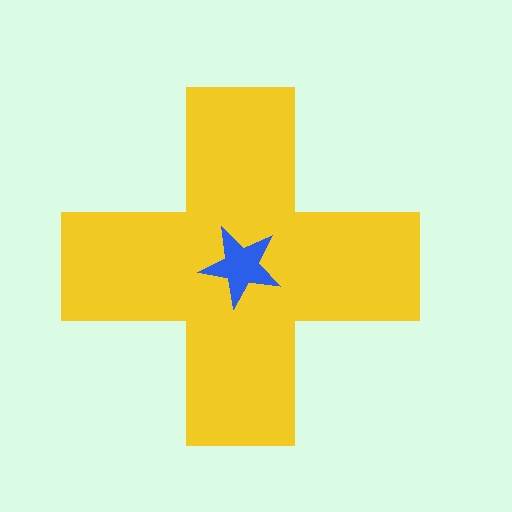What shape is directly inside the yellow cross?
The blue star.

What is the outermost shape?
The yellow cross.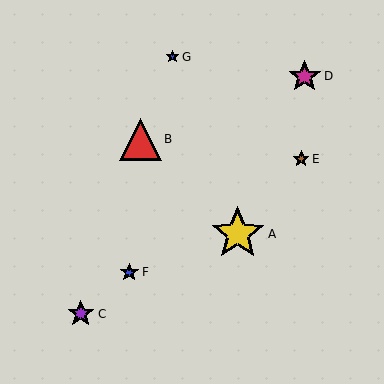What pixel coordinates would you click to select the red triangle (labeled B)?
Click at (140, 139) to select the red triangle B.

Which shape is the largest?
The yellow star (labeled A) is the largest.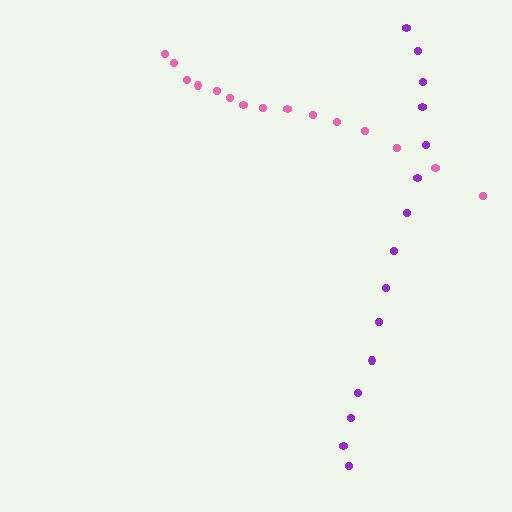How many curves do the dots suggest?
There are 2 distinct paths.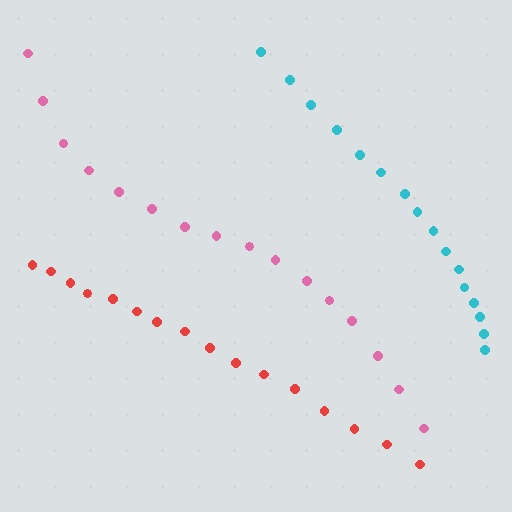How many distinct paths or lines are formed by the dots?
There are 3 distinct paths.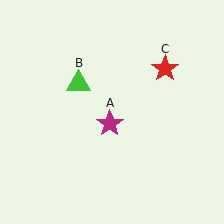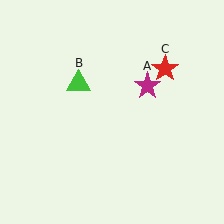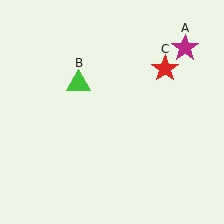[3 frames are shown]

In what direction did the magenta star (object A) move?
The magenta star (object A) moved up and to the right.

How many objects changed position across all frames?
1 object changed position: magenta star (object A).